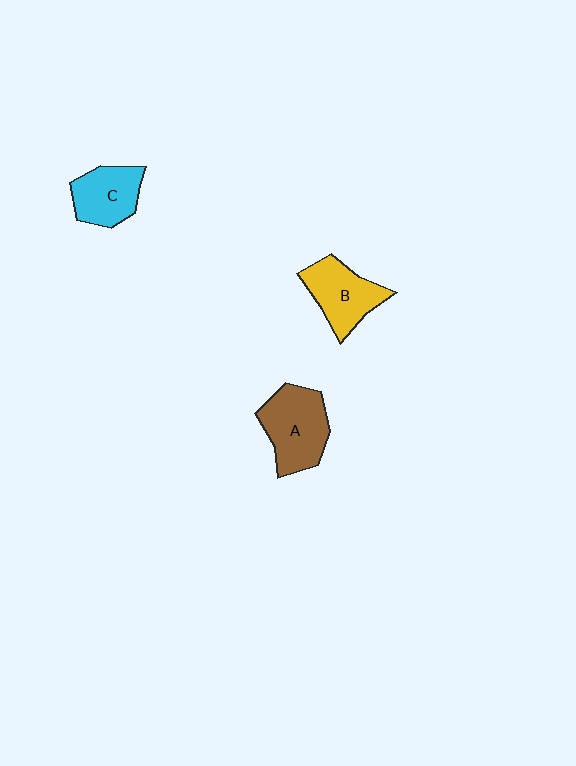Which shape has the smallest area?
Shape C (cyan).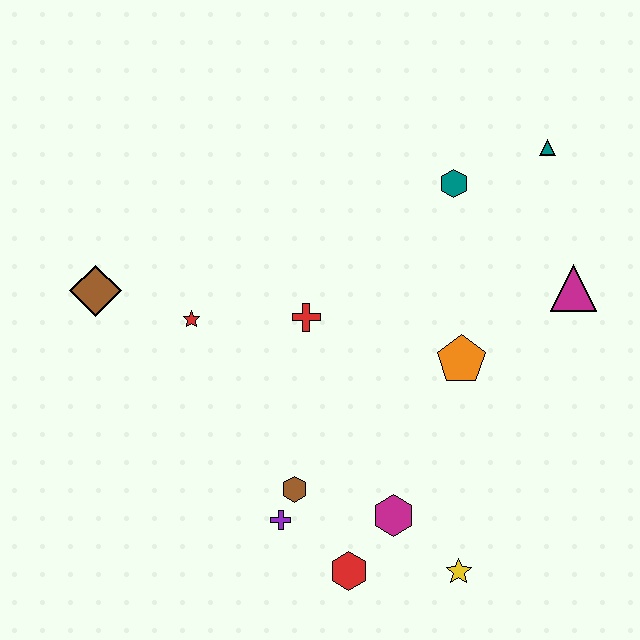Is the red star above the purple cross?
Yes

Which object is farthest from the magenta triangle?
The brown diamond is farthest from the magenta triangle.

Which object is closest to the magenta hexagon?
The red hexagon is closest to the magenta hexagon.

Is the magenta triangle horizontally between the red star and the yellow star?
No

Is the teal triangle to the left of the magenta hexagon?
No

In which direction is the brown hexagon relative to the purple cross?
The brown hexagon is above the purple cross.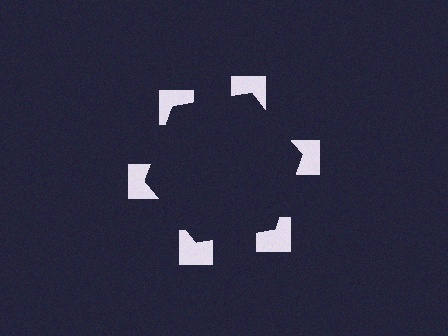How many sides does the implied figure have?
6 sides.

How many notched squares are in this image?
There are 6 — one at each vertex of the illusory hexagon.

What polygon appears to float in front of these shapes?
An illusory hexagon — its edges are inferred from the aligned wedge cuts in the notched squares, not physically drawn.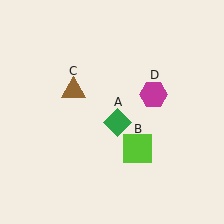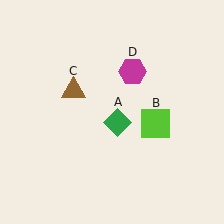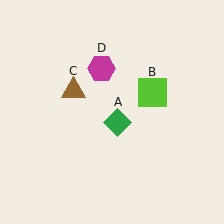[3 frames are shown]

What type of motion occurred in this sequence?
The lime square (object B), magenta hexagon (object D) rotated counterclockwise around the center of the scene.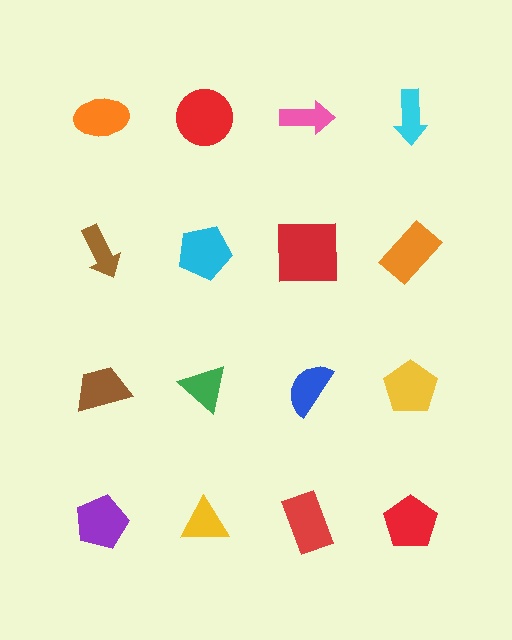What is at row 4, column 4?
A red pentagon.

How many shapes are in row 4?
4 shapes.